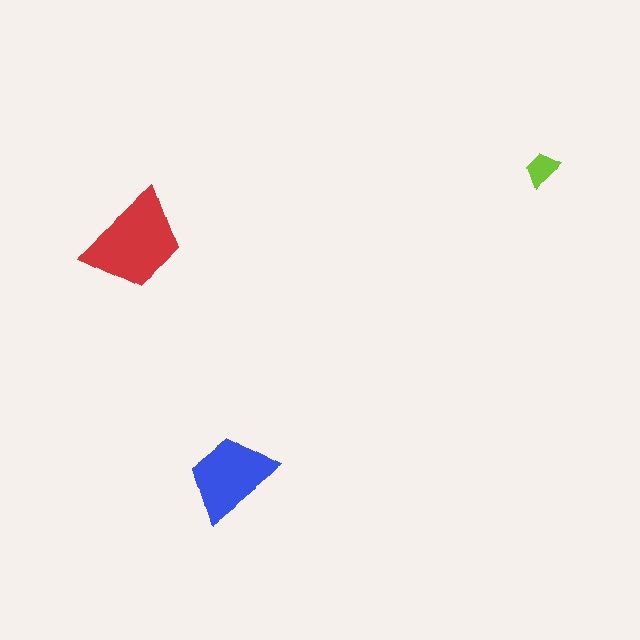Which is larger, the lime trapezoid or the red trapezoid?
The red one.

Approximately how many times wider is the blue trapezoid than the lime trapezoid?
About 2.5 times wider.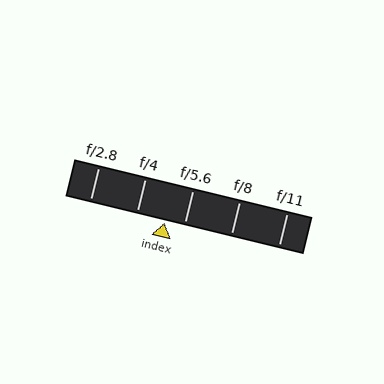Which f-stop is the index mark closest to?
The index mark is closest to f/5.6.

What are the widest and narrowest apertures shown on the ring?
The widest aperture shown is f/2.8 and the narrowest is f/11.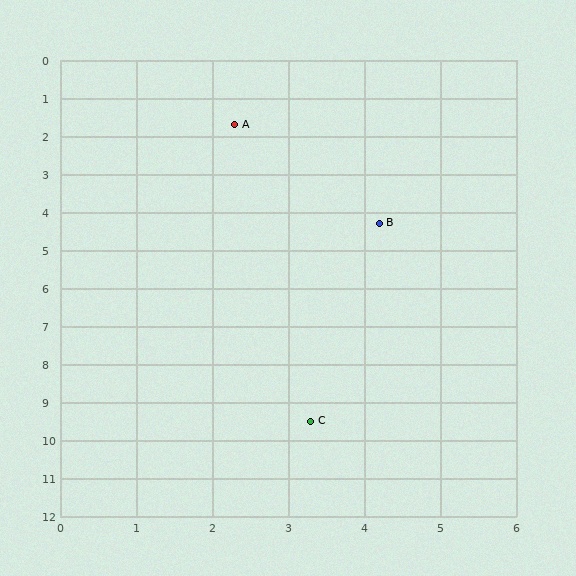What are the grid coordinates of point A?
Point A is at approximately (2.3, 1.7).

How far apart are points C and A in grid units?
Points C and A are about 7.9 grid units apart.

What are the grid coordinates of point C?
Point C is at approximately (3.3, 9.5).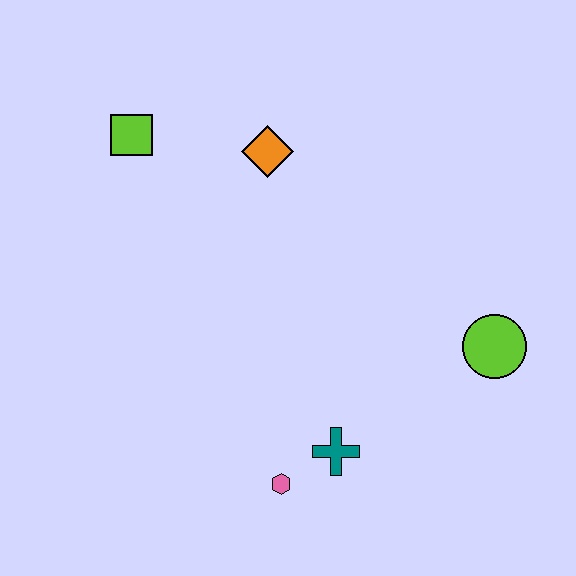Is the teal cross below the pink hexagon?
No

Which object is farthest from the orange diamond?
The pink hexagon is farthest from the orange diamond.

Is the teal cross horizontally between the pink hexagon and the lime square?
No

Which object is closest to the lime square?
The orange diamond is closest to the lime square.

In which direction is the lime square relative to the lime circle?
The lime square is to the left of the lime circle.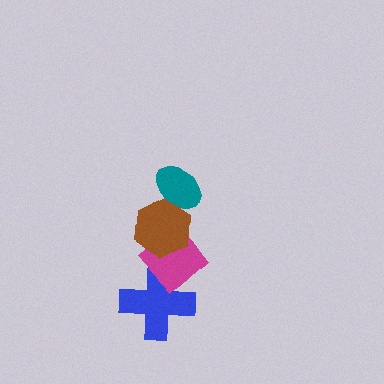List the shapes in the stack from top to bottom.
From top to bottom: the teal ellipse, the brown hexagon, the magenta diamond, the blue cross.